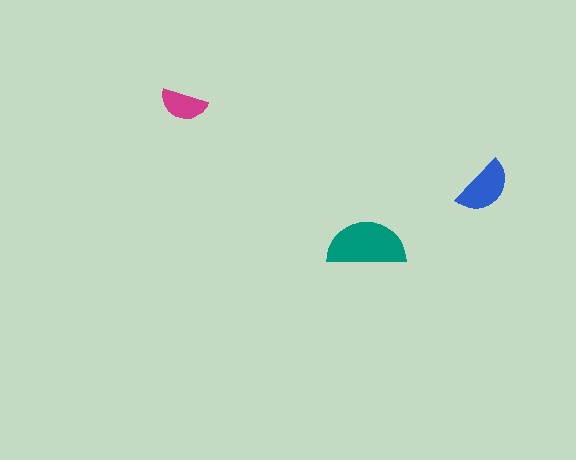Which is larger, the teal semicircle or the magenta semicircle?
The teal one.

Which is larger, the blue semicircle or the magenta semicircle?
The blue one.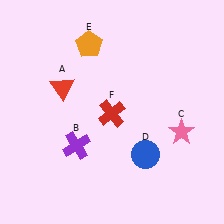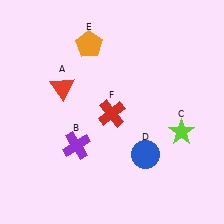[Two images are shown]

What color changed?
The star (C) changed from pink in Image 1 to lime in Image 2.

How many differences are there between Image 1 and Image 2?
There is 1 difference between the two images.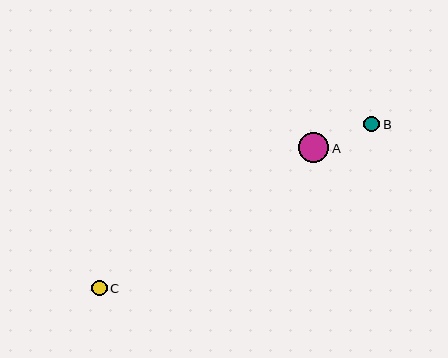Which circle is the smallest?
Circle C is the smallest with a size of approximately 15 pixels.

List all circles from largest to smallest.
From largest to smallest: A, B, C.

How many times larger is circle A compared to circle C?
Circle A is approximately 2.0 times the size of circle C.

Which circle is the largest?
Circle A is the largest with a size of approximately 30 pixels.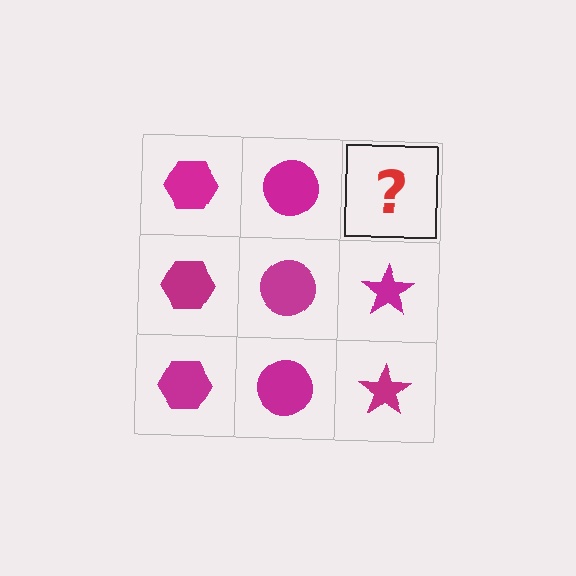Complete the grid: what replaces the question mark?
The question mark should be replaced with a magenta star.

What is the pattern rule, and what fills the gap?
The rule is that each column has a consistent shape. The gap should be filled with a magenta star.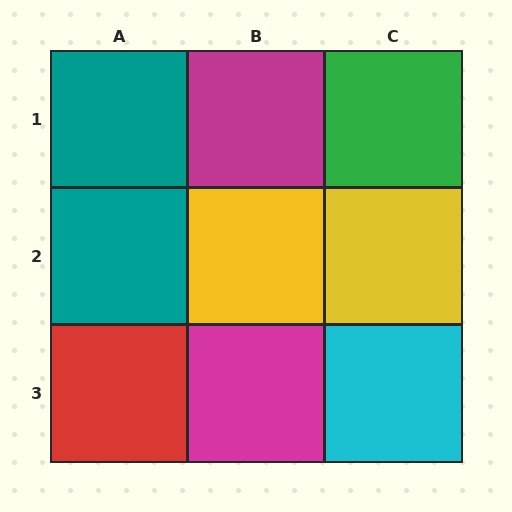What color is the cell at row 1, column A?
Teal.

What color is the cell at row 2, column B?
Yellow.